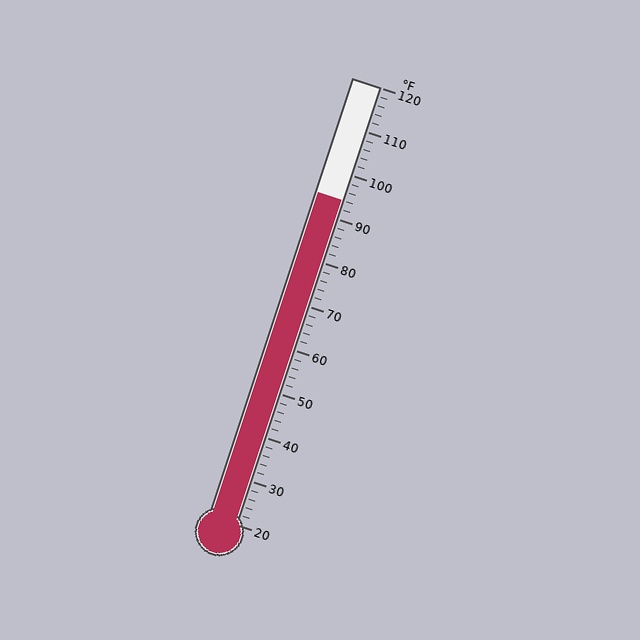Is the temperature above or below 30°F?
The temperature is above 30°F.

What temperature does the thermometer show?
The thermometer shows approximately 94°F.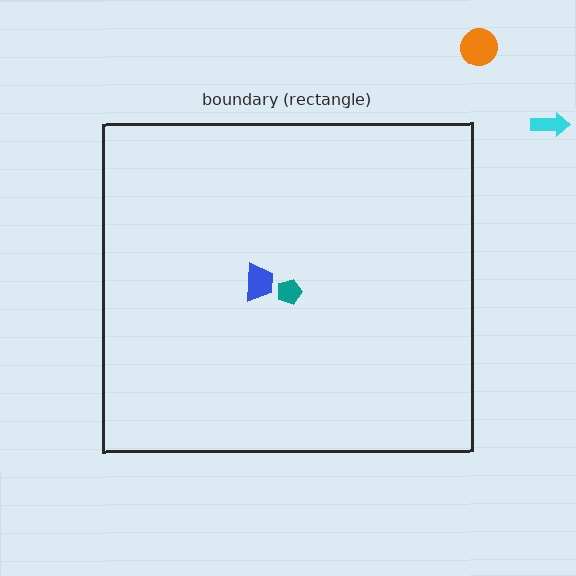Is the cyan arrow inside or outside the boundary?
Outside.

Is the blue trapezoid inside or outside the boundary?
Inside.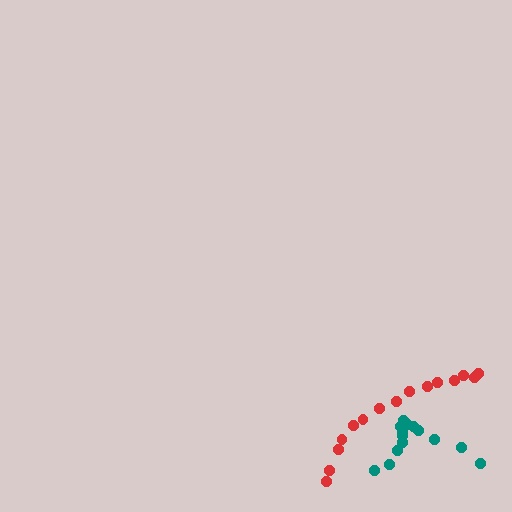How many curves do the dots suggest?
There are 2 distinct paths.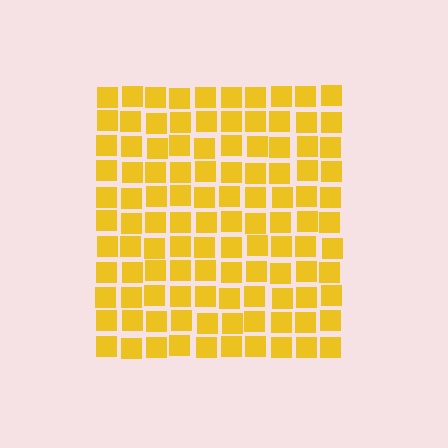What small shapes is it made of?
It is made of small squares.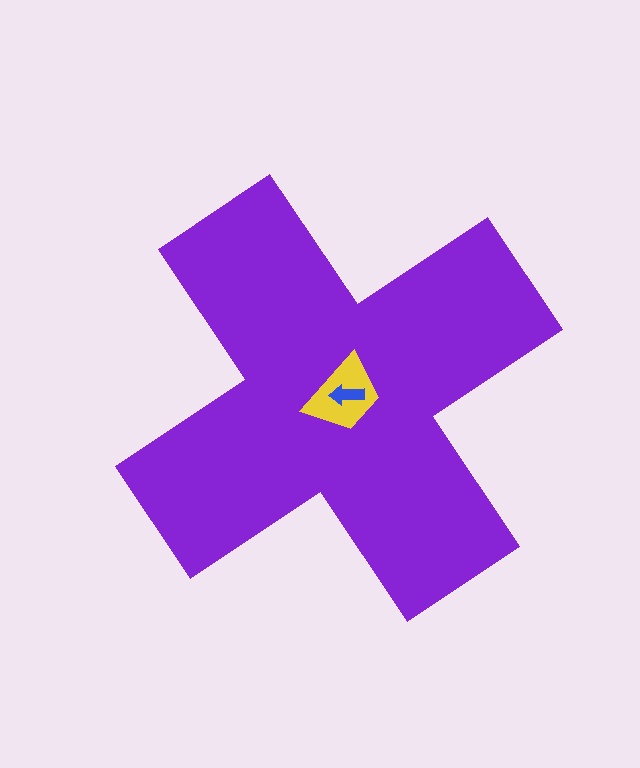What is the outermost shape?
The purple cross.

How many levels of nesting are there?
3.